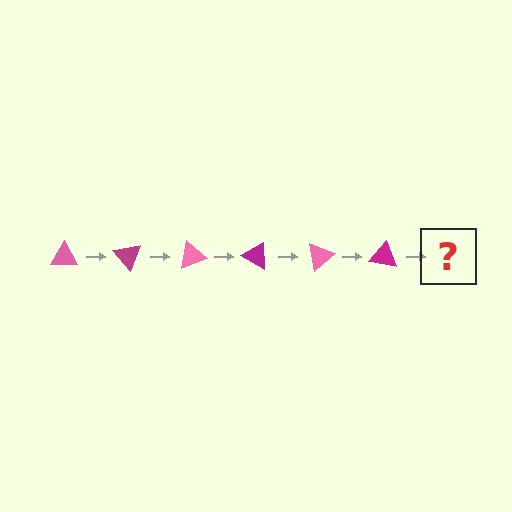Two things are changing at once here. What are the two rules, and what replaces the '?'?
The two rules are that it rotates 50 degrees each step and the color cycles through pink and magenta. The '?' should be a pink triangle, rotated 300 degrees from the start.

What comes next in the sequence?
The next element should be a pink triangle, rotated 300 degrees from the start.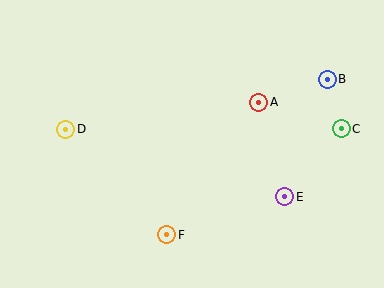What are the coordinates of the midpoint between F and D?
The midpoint between F and D is at (116, 182).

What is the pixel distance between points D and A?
The distance between D and A is 195 pixels.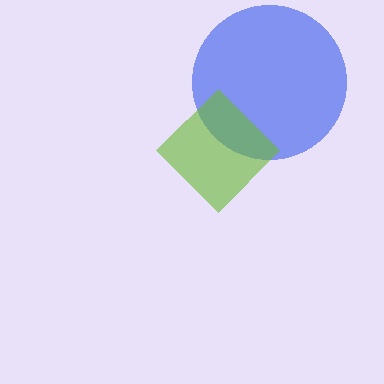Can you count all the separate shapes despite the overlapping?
Yes, there are 2 separate shapes.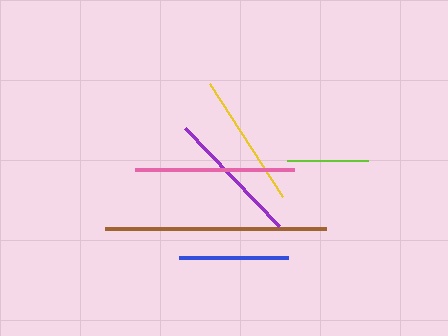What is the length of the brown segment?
The brown segment is approximately 220 pixels long.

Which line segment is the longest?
The brown line is the longest at approximately 220 pixels.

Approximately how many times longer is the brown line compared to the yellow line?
The brown line is approximately 1.6 times the length of the yellow line.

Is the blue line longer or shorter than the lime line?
The blue line is longer than the lime line.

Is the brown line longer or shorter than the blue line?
The brown line is longer than the blue line.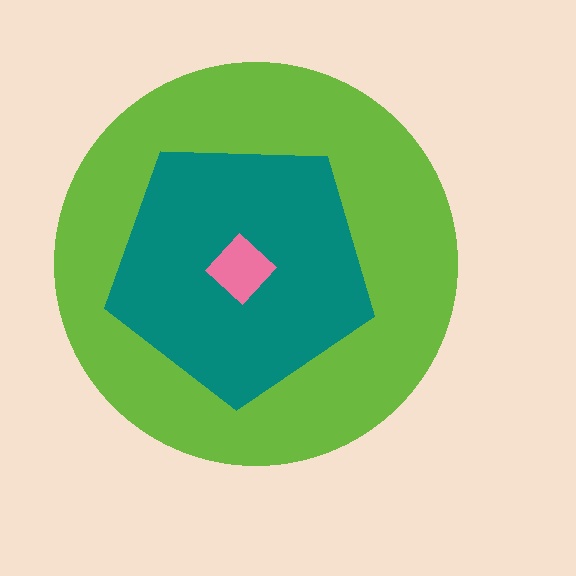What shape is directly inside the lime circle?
The teal pentagon.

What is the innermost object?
The pink diamond.